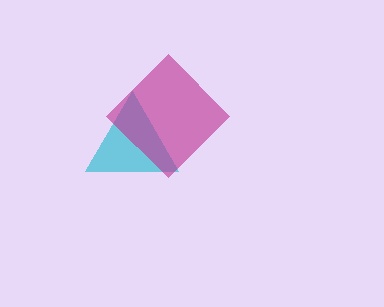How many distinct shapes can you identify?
There are 2 distinct shapes: a cyan triangle, a magenta diamond.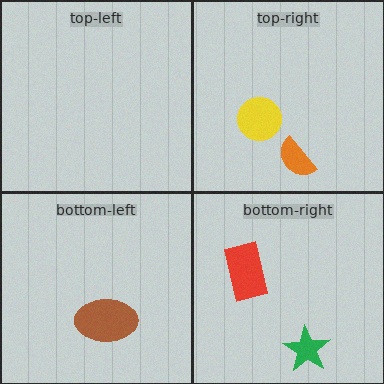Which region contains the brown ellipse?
The bottom-left region.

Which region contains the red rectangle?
The bottom-right region.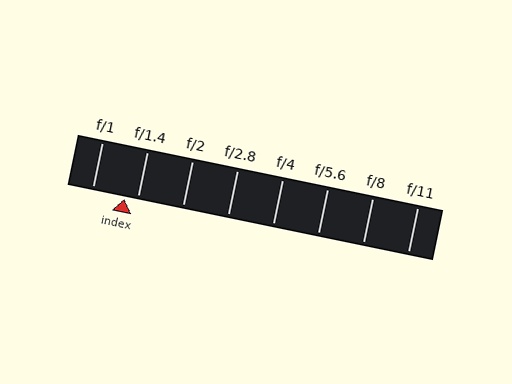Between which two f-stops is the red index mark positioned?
The index mark is between f/1 and f/1.4.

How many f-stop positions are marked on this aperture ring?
There are 8 f-stop positions marked.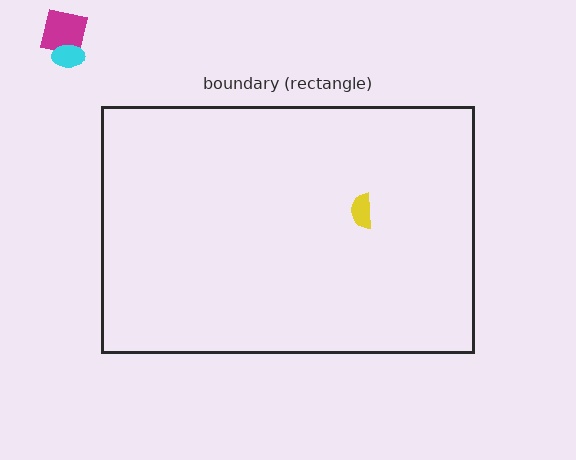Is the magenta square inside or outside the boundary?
Outside.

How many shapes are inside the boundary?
1 inside, 2 outside.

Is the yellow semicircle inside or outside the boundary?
Inside.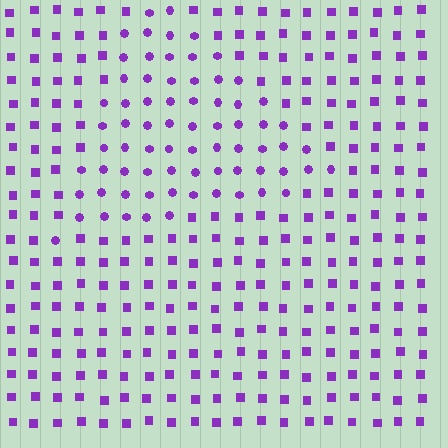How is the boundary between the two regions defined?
The boundary is defined by a change in element shape: circles inside vs. squares outside. All elements share the same color and spacing.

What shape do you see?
I see a triangle.